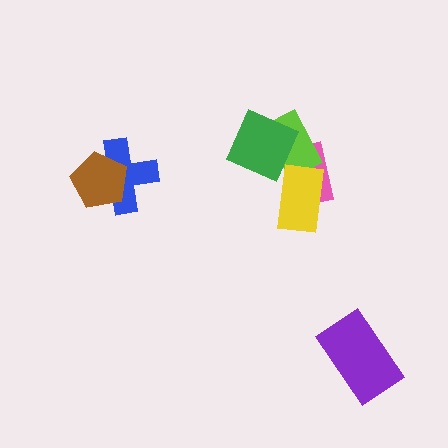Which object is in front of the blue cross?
The brown pentagon is in front of the blue cross.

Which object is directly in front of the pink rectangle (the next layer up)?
The lime rectangle is directly in front of the pink rectangle.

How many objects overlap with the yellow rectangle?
2 objects overlap with the yellow rectangle.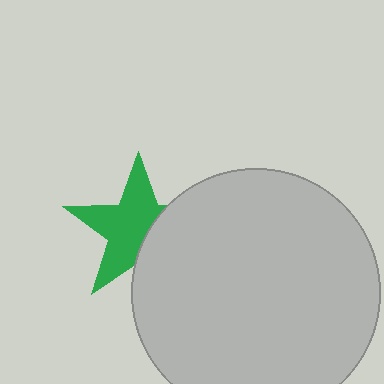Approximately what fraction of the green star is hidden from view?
Roughly 36% of the green star is hidden behind the light gray circle.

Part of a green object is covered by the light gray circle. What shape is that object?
It is a star.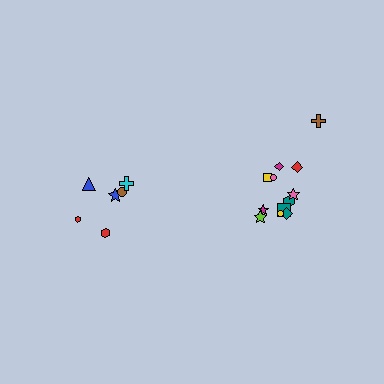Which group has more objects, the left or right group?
The right group.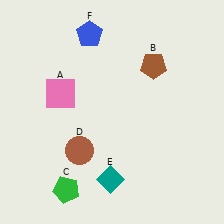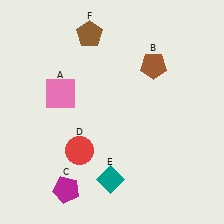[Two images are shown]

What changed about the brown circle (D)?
In Image 1, D is brown. In Image 2, it changed to red.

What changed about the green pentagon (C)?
In Image 1, C is green. In Image 2, it changed to magenta.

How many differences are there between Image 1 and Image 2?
There are 3 differences between the two images.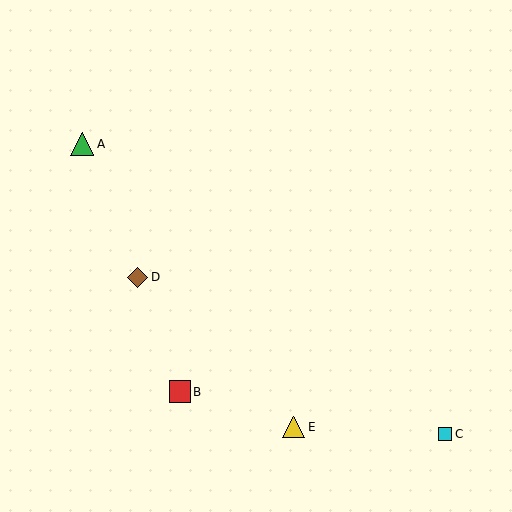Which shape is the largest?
The green triangle (labeled A) is the largest.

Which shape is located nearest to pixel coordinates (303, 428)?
The yellow triangle (labeled E) at (294, 427) is nearest to that location.